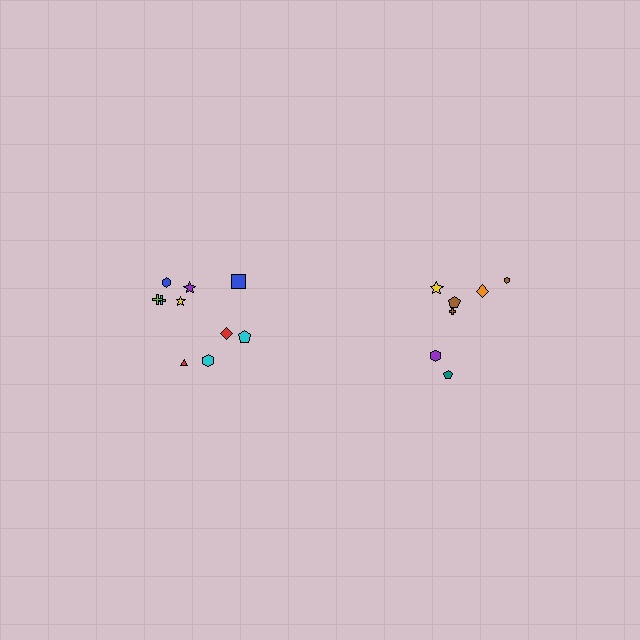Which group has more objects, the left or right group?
The left group.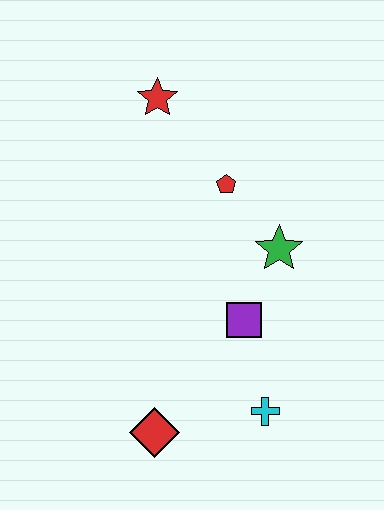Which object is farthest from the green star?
The red diamond is farthest from the green star.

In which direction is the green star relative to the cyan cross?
The green star is above the cyan cross.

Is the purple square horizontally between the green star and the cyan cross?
No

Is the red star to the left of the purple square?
Yes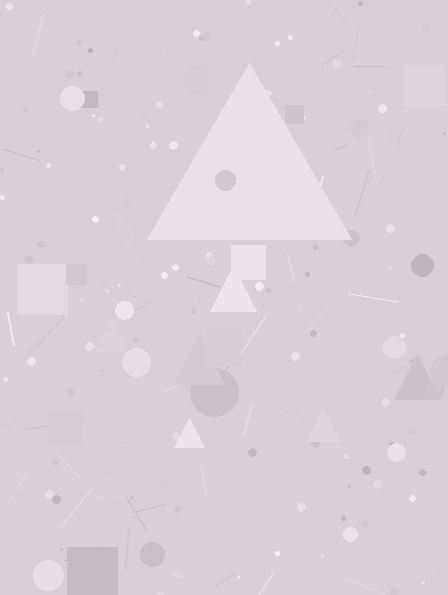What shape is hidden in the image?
A triangle is hidden in the image.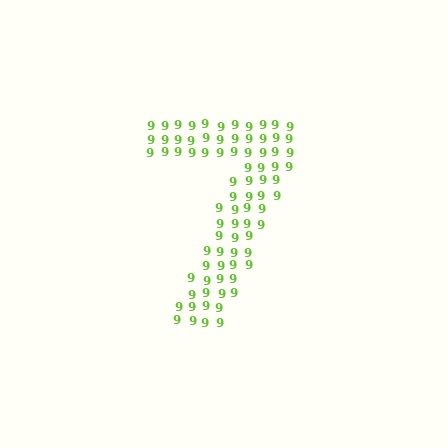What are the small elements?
The small elements are digit 9's.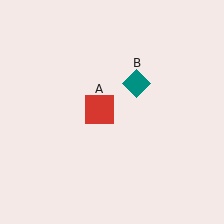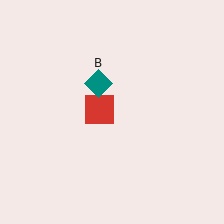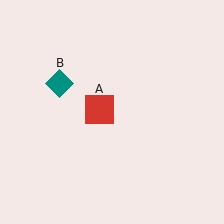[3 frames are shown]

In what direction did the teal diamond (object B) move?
The teal diamond (object B) moved left.